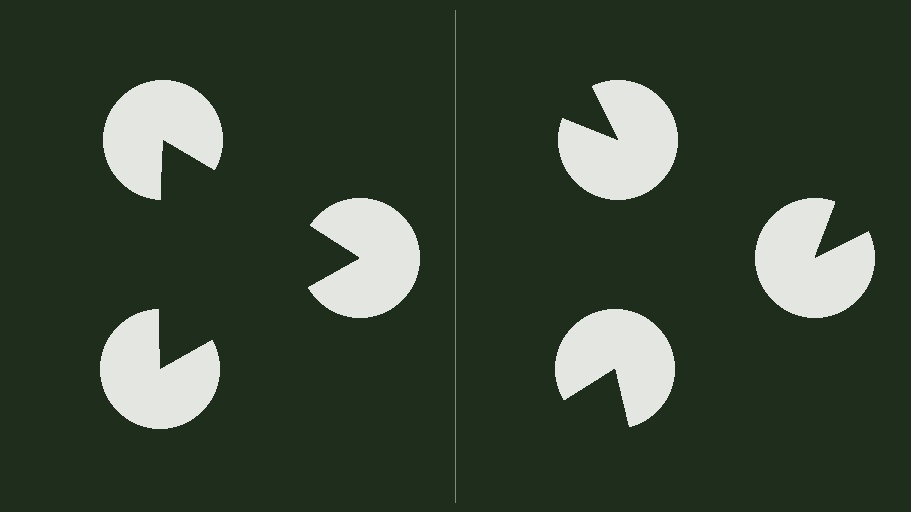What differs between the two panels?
The pac-man discs are positioned identically on both sides; only the wedge orientations differ. On the left they align to a triangle; on the right they are misaligned.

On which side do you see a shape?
An illusory triangle appears on the left side. On the right side the wedge cuts are rotated, so no coherent shape forms.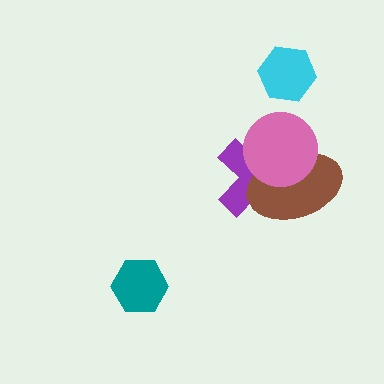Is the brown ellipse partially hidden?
Yes, it is partially covered by another shape.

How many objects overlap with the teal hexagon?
0 objects overlap with the teal hexagon.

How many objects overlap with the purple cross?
2 objects overlap with the purple cross.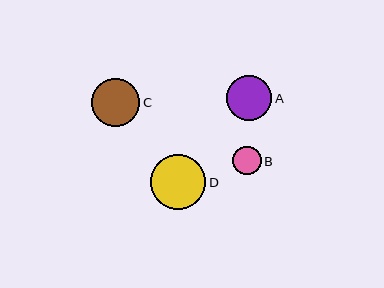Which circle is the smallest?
Circle B is the smallest with a size of approximately 29 pixels.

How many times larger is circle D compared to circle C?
Circle D is approximately 1.1 times the size of circle C.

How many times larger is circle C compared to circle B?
Circle C is approximately 1.7 times the size of circle B.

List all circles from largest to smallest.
From largest to smallest: D, C, A, B.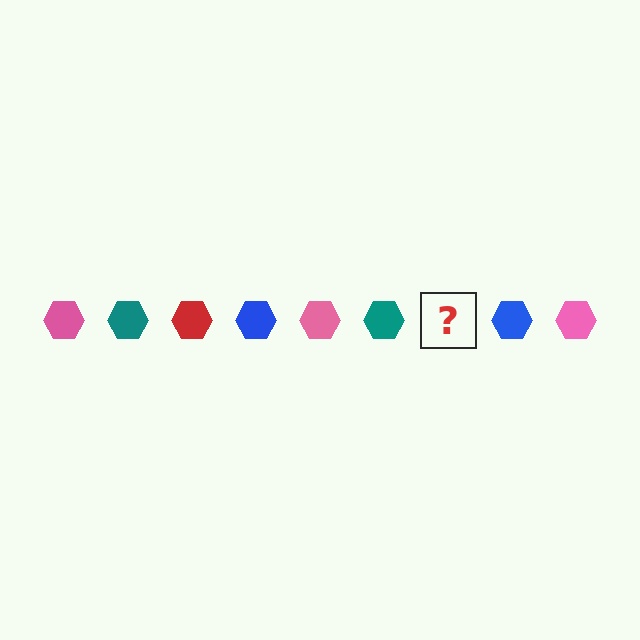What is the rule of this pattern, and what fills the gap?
The rule is that the pattern cycles through pink, teal, red, blue hexagons. The gap should be filled with a red hexagon.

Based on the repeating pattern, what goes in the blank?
The blank should be a red hexagon.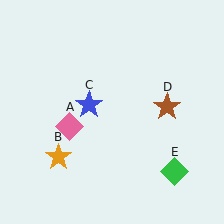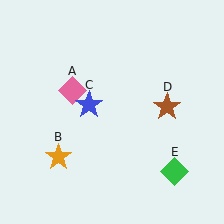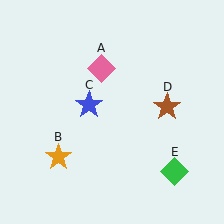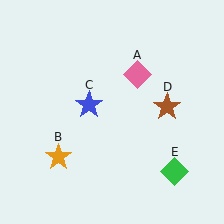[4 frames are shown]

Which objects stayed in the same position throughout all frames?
Orange star (object B) and blue star (object C) and brown star (object D) and green diamond (object E) remained stationary.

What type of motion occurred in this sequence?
The pink diamond (object A) rotated clockwise around the center of the scene.